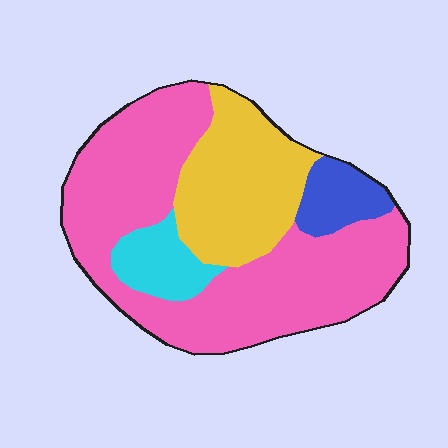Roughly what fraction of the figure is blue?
Blue covers about 10% of the figure.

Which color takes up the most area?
Pink, at roughly 60%.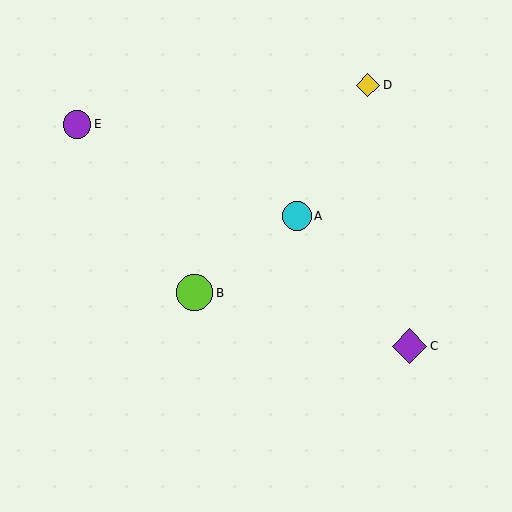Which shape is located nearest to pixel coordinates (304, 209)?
The cyan circle (labeled A) at (297, 216) is nearest to that location.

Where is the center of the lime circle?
The center of the lime circle is at (195, 293).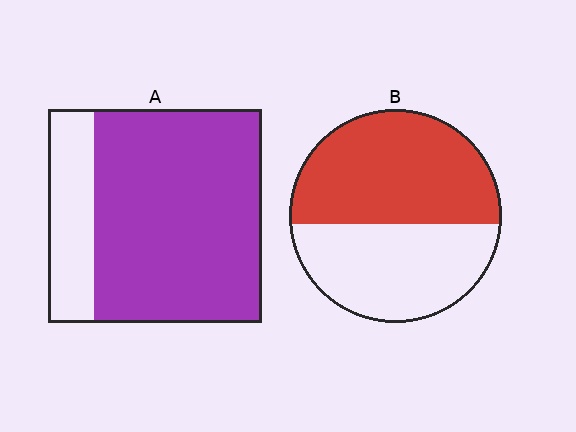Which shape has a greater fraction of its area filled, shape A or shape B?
Shape A.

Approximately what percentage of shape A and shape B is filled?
A is approximately 80% and B is approximately 55%.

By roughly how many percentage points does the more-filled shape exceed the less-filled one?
By roughly 25 percentage points (A over B).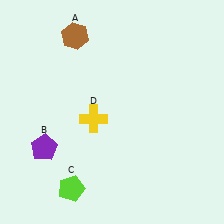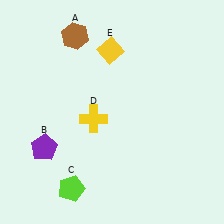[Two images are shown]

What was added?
A yellow diamond (E) was added in Image 2.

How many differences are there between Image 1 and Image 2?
There is 1 difference between the two images.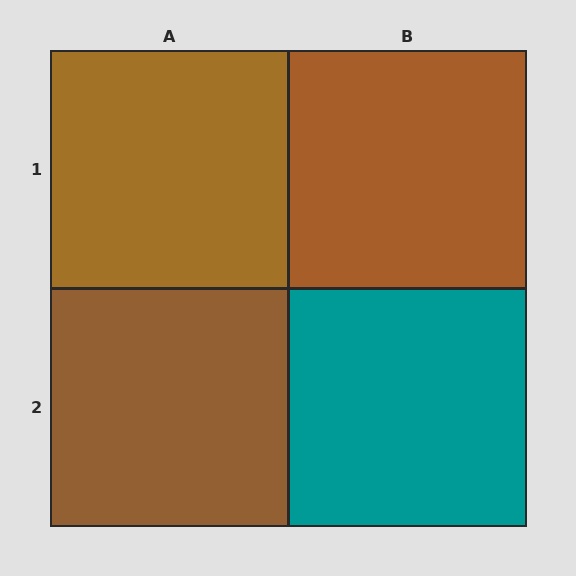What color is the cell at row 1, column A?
Brown.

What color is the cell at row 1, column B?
Brown.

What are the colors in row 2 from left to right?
Brown, teal.